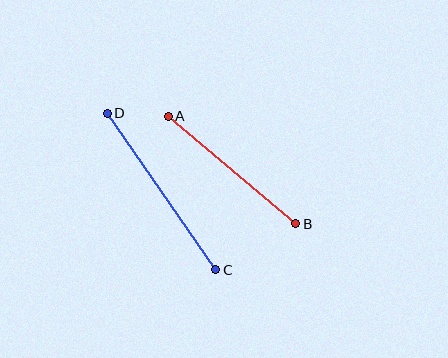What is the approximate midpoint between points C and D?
The midpoint is at approximately (161, 192) pixels.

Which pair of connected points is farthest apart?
Points C and D are farthest apart.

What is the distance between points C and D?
The distance is approximately 190 pixels.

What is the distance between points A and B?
The distance is approximately 167 pixels.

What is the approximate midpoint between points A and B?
The midpoint is at approximately (232, 170) pixels.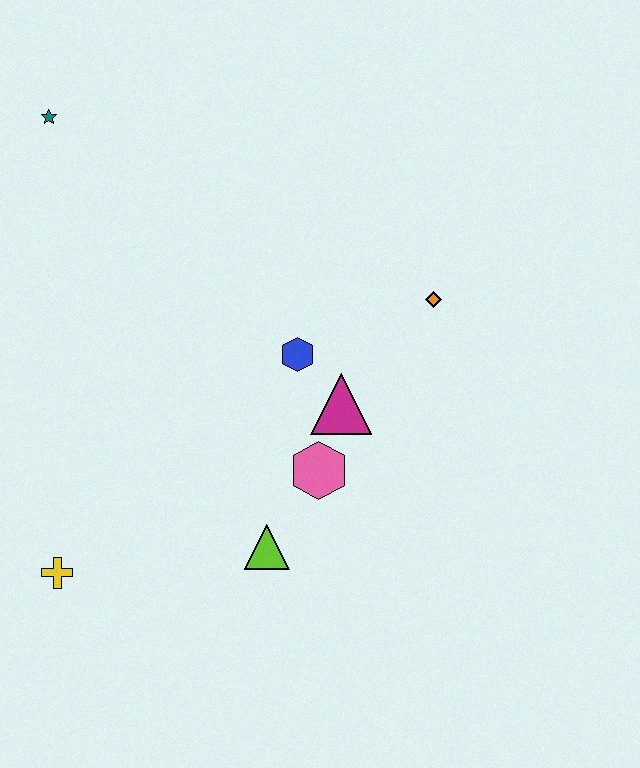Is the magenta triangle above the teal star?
No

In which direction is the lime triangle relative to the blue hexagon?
The lime triangle is below the blue hexagon.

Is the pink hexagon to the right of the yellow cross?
Yes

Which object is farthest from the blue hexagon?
The teal star is farthest from the blue hexagon.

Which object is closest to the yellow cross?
The lime triangle is closest to the yellow cross.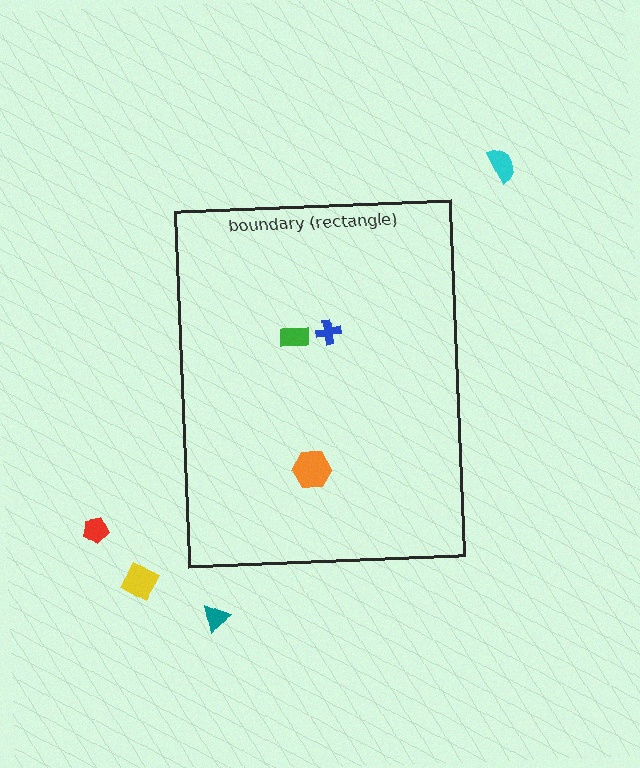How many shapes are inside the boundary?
3 inside, 4 outside.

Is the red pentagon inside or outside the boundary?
Outside.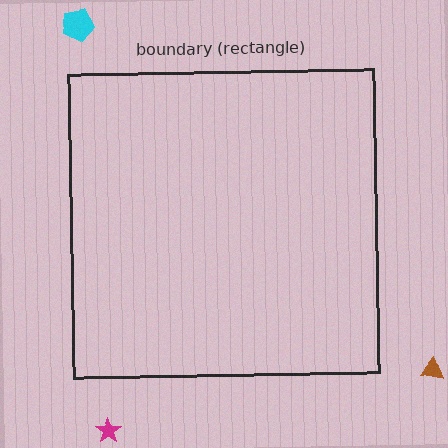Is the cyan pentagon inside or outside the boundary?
Outside.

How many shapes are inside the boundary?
0 inside, 3 outside.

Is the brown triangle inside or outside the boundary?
Outside.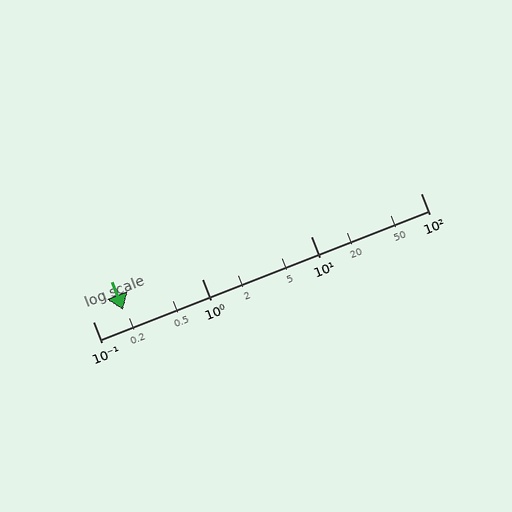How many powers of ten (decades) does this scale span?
The scale spans 3 decades, from 0.1 to 100.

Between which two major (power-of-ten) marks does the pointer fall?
The pointer is between 0.1 and 1.